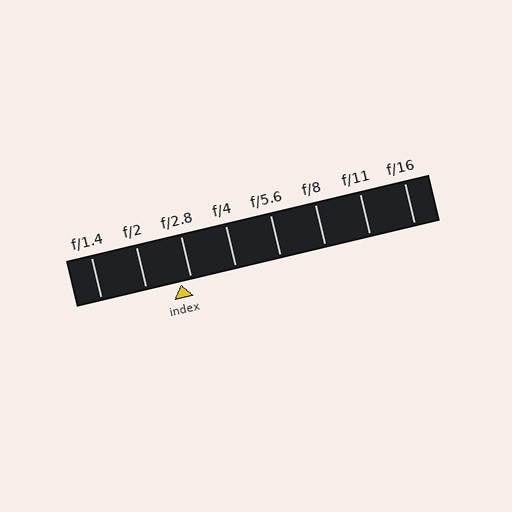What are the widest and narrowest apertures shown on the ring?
The widest aperture shown is f/1.4 and the narrowest is f/16.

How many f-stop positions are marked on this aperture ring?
There are 8 f-stop positions marked.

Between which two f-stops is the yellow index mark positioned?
The index mark is between f/2 and f/2.8.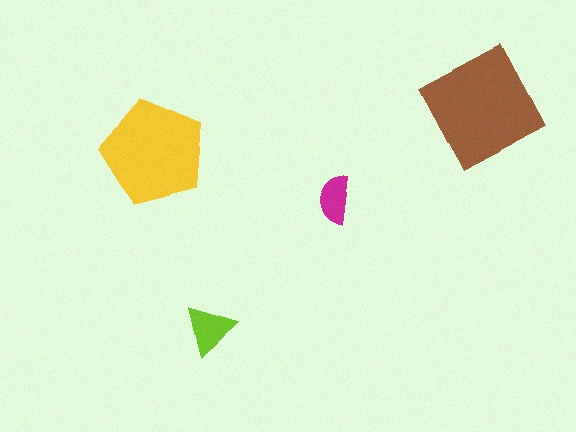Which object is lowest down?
The lime triangle is bottommost.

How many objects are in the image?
There are 4 objects in the image.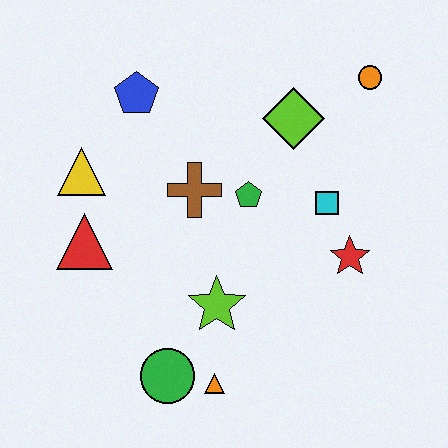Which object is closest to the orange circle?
The lime diamond is closest to the orange circle.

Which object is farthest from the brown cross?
The orange circle is farthest from the brown cross.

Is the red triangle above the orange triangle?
Yes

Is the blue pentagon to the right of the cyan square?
No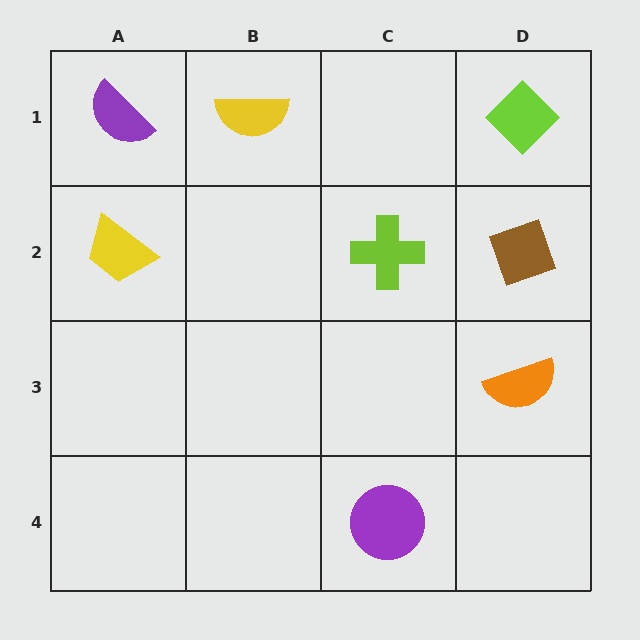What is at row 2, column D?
A brown diamond.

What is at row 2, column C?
A lime cross.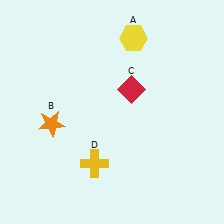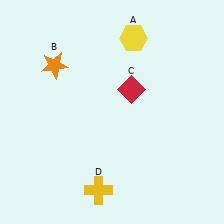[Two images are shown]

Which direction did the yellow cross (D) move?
The yellow cross (D) moved down.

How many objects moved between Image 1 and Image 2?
2 objects moved between the two images.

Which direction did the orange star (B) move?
The orange star (B) moved up.